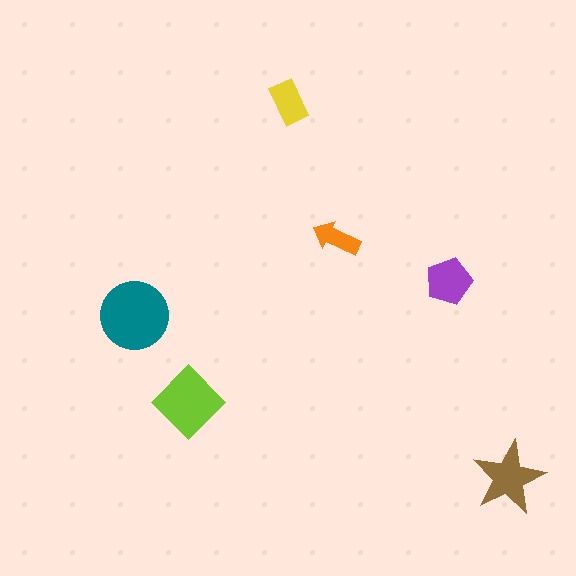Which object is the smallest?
The orange arrow.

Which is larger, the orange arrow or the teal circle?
The teal circle.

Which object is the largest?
The teal circle.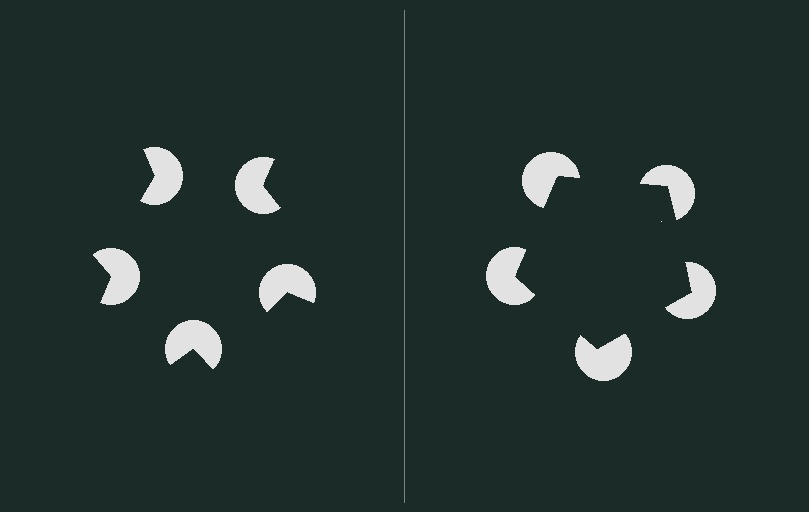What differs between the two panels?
The pac-man discs are positioned identically on both sides; only the wedge orientations differ. On the right they align to a pentagon; on the left they are misaligned.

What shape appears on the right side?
An illusory pentagon.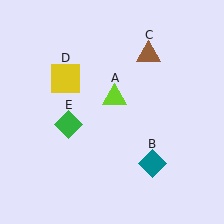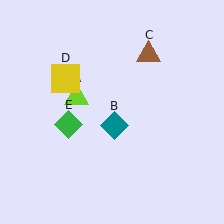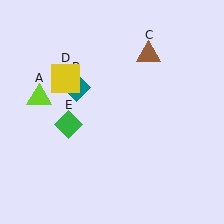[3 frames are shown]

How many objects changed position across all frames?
2 objects changed position: lime triangle (object A), teal diamond (object B).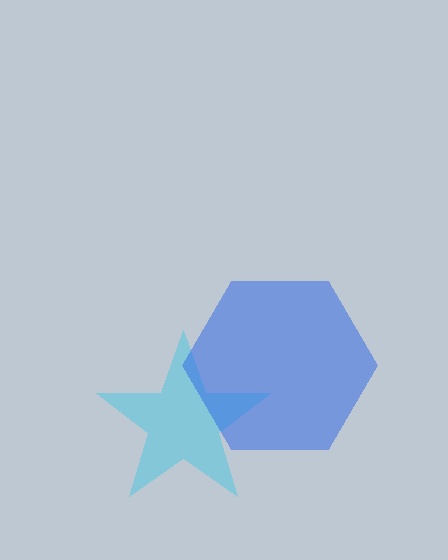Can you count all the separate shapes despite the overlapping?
Yes, there are 2 separate shapes.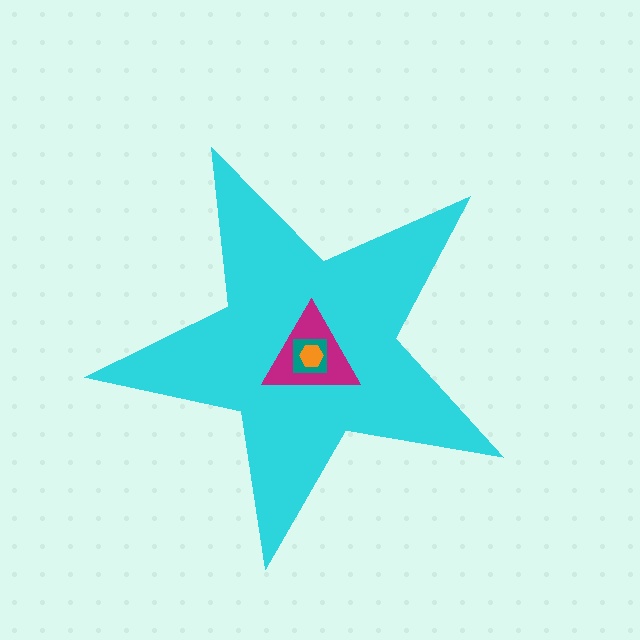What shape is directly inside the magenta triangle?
The teal square.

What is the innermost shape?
The orange hexagon.